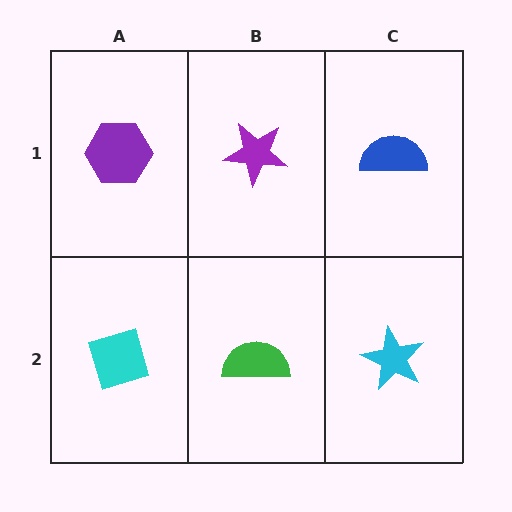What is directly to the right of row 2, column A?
A green semicircle.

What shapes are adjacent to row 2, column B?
A purple star (row 1, column B), a cyan diamond (row 2, column A), a cyan star (row 2, column C).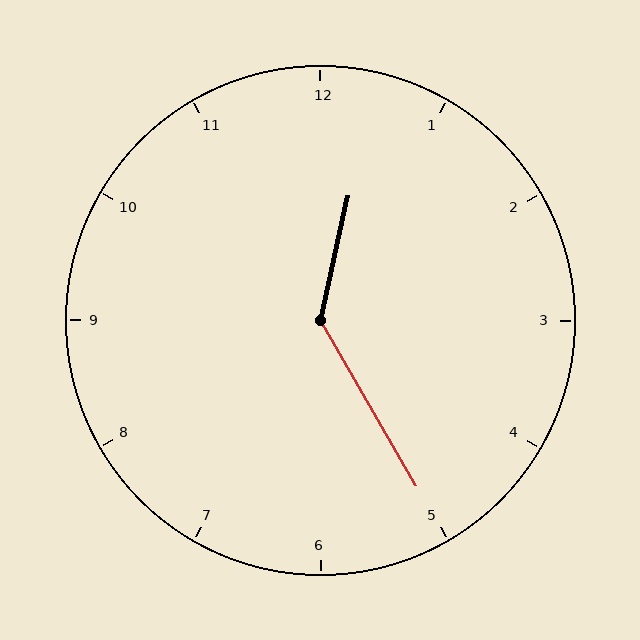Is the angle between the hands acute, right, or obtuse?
It is obtuse.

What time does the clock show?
12:25.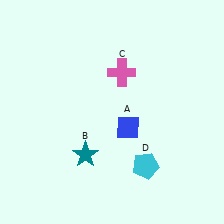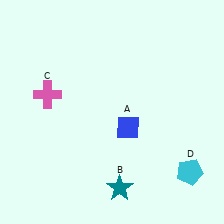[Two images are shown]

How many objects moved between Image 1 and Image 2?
3 objects moved between the two images.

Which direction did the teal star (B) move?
The teal star (B) moved right.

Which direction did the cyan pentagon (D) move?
The cyan pentagon (D) moved right.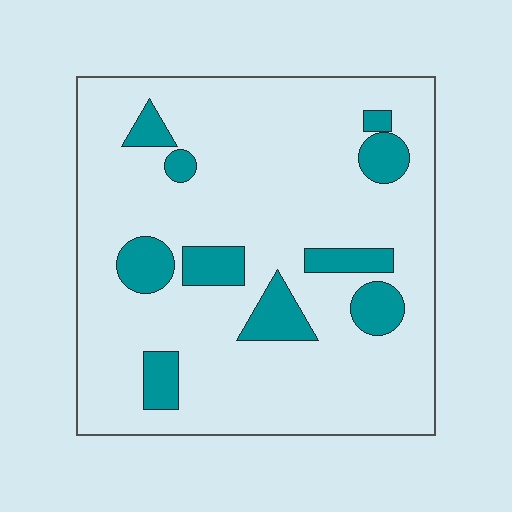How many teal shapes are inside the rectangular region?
10.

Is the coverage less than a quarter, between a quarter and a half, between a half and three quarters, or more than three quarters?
Less than a quarter.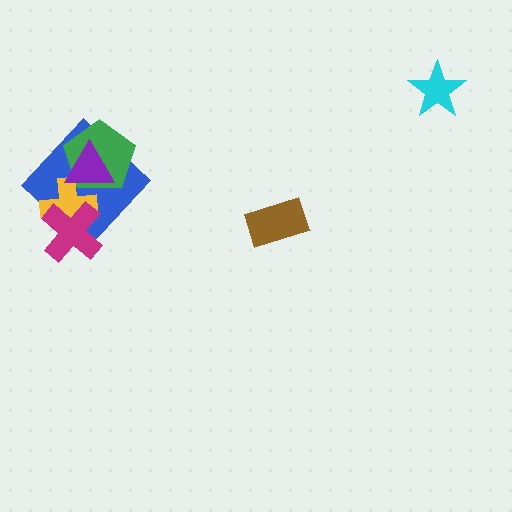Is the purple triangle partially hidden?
No, no other shape covers it.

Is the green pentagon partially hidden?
Yes, it is partially covered by another shape.